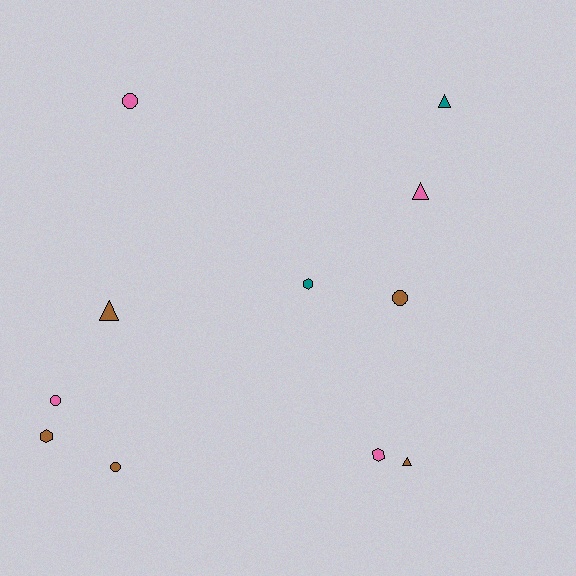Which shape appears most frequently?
Circle, with 4 objects.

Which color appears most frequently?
Brown, with 5 objects.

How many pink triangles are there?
There is 1 pink triangle.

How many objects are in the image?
There are 11 objects.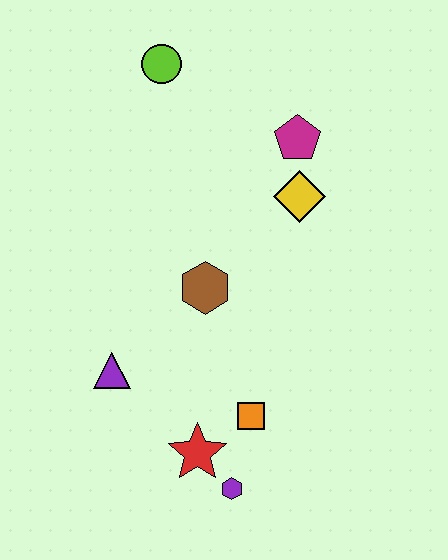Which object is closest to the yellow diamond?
The magenta pentagon is closest to the yellow diamond.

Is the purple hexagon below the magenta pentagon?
Yes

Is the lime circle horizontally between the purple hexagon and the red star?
No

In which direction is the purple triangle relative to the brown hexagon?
The purple triangle is to the left of the brown hexagon.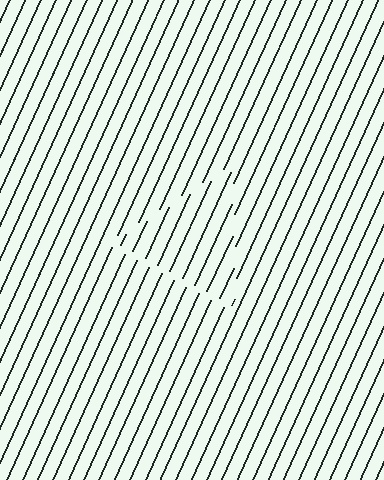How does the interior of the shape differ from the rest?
The interior of the shape contains the same grating, shifted by half a period — the contour is defined by the phase discontinuity where line-ends from the inner and outer gratings abut.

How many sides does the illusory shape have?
3 sides — the line-ends trace a triangle.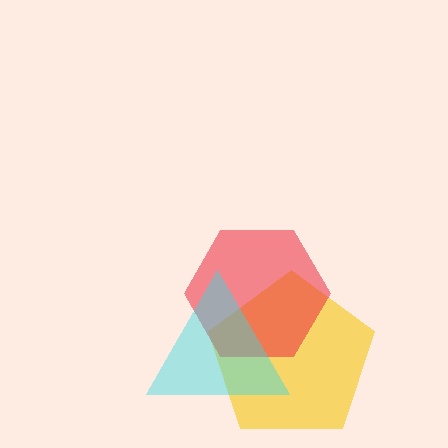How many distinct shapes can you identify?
There are 3 distinct shapes: a yellow pentagon, a red hexagon, a cyan triangle.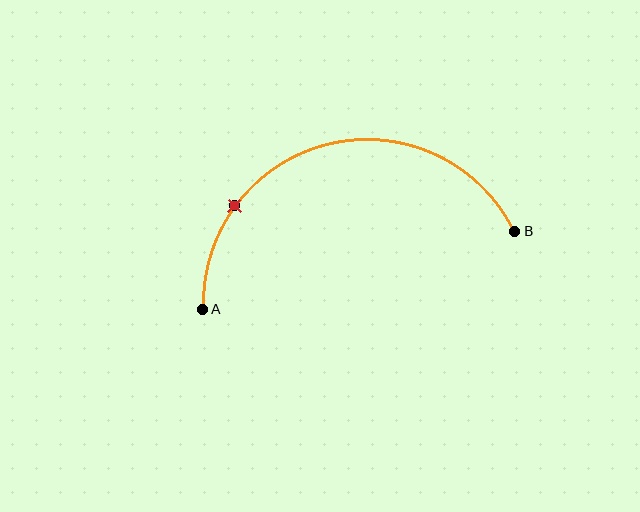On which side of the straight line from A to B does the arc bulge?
The arc bulges above the straight line connecting A and B.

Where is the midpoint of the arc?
The arc midpoint is the point on the curve farthest from the straight line joining A and B. It sits above that line.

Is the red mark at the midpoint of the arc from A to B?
No. The red mark lies on the arc but is closer to endpoint A. The arc midpoint would be at the point on the curve equidistant along the arc from both A and B.